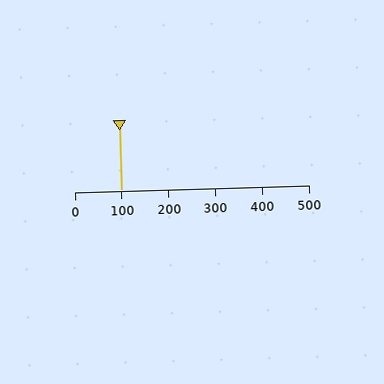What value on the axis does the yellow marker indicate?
The marker indicates approximately 100.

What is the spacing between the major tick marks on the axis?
The major ticks are spaced 100 apart.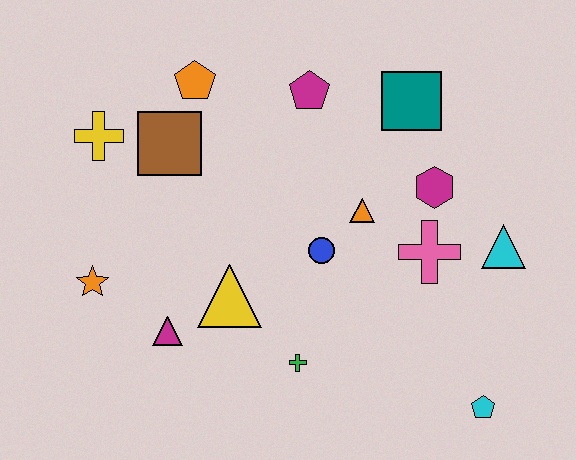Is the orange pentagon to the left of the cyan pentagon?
Yes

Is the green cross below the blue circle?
Yes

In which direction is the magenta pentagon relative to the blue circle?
The magenta pentagon is above the blue circle.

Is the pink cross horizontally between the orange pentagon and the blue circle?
No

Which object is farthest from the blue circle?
The yellow cross is farthest from the blue circle.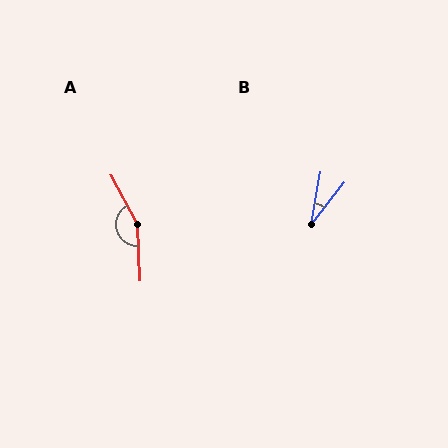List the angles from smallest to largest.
B (28°), A (154°).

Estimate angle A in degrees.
Approximately 154 degrees.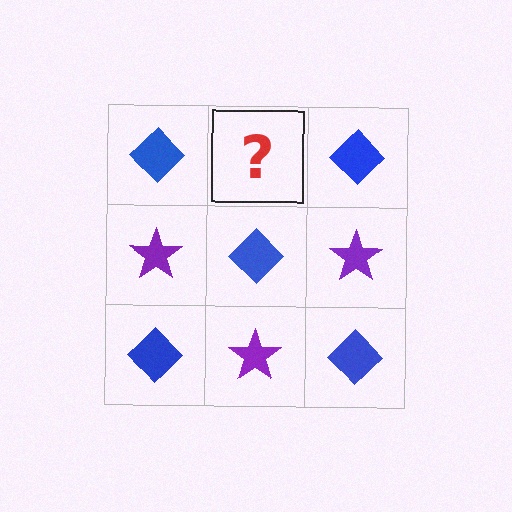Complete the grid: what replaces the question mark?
The question mark should be replaced with a purple star.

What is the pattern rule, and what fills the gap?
The rule is that it alternates blue diamond and purple star in a checkerboard pattern. The gap should be filled with a purple star.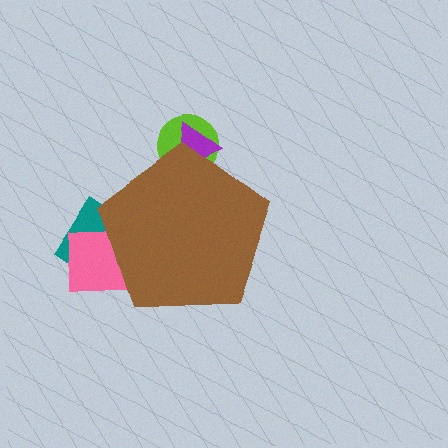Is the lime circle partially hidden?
Yes, the lime circle is partially hidden behind the brown pentagon.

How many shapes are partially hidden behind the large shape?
4 shapes are partially hidden.